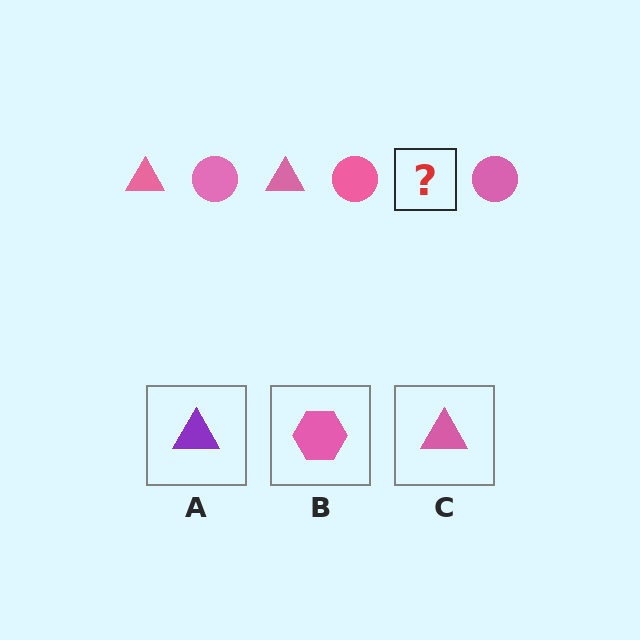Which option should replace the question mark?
Option C.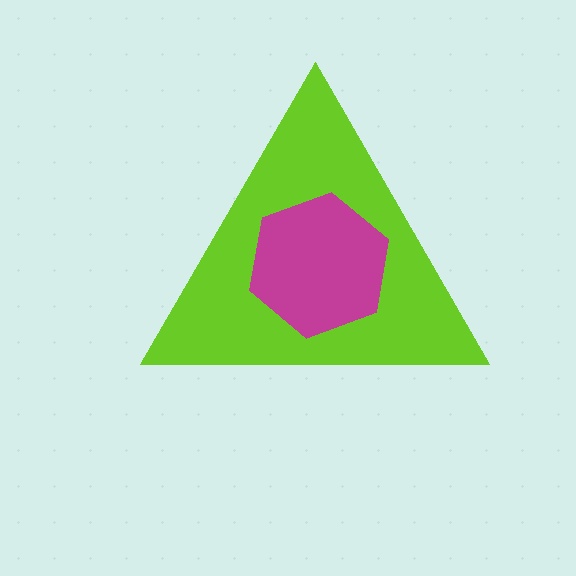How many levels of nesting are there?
2.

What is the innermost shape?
The magenta hexagon.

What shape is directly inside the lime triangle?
The magenta hexagon.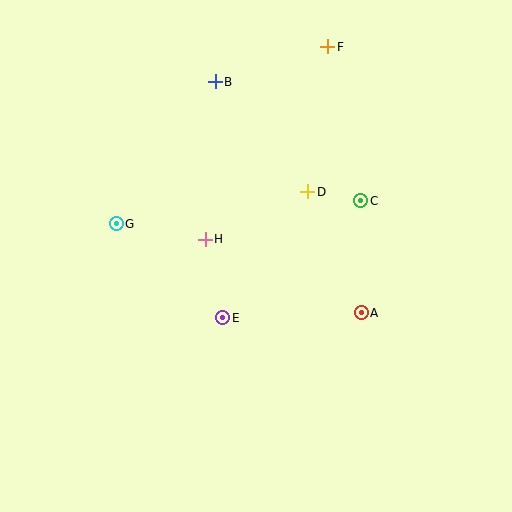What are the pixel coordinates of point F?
Point F is at (328, 47).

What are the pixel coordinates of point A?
Point A is at (361, 313).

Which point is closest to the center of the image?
Point H at (205, 239) is closest to the center.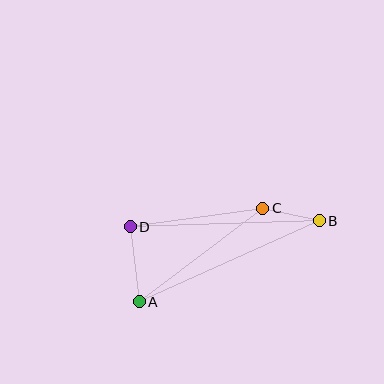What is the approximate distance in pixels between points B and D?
The distance between B and D is approximately 189 pixels.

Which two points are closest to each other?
Points B and C are closest to each other.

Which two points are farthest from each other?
Points A and B are farthest from each other.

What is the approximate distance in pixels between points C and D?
The distance between C and D is approximately 134 pixels.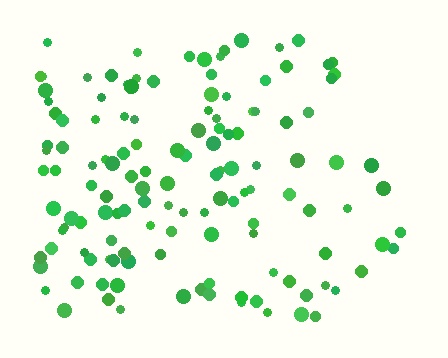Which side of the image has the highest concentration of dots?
The left.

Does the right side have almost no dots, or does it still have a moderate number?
Still a moderate number, just noticeably fewer than the left.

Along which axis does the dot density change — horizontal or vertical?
Horizontal.